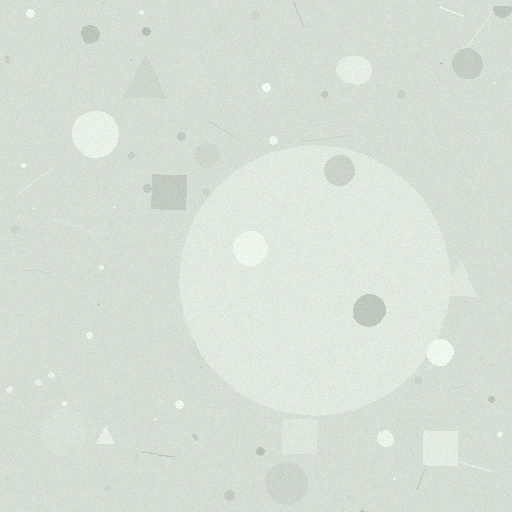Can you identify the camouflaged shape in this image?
The camouflaged shape is a circle.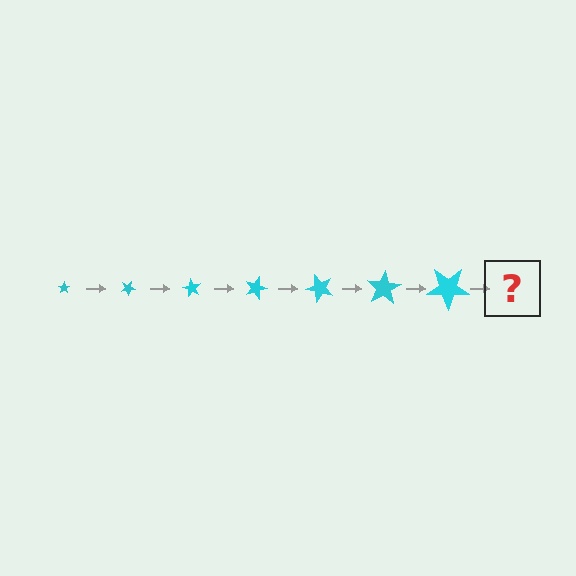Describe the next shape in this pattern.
It should be a star, larger than the previous one and rotated 210 degrees from the start.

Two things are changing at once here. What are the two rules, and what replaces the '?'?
The two rules are that the star grows larger each step and it rotates 30 degrees each step. The '?' should be a star, larger than the previous one and rotated 210 degrees from the start.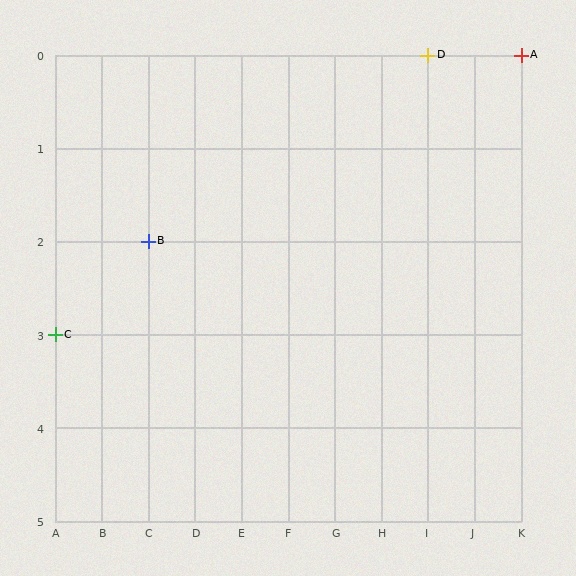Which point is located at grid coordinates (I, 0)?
Point D is at (I, 0).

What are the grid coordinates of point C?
Point C is at grid coordinates (A, 3).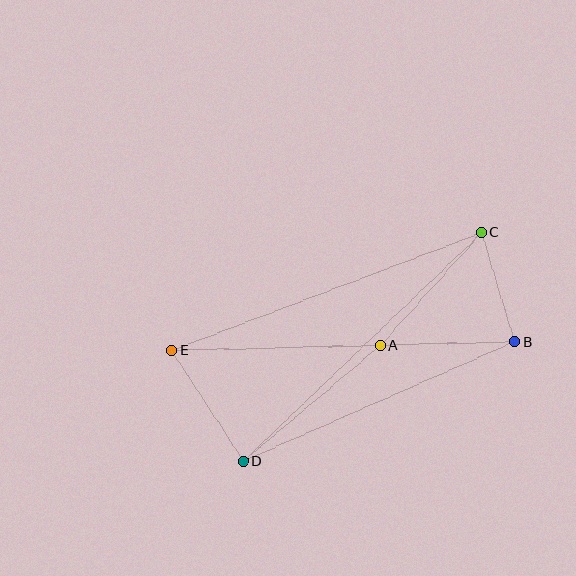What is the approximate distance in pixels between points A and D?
The distance between A and D is approximately 179 pixels.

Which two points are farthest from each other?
Points B and E are farthest from each other.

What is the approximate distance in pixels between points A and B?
The distance between A and B is approximately 135 pixels.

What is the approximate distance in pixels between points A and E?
The distance between A and E is approximately 208 pixels.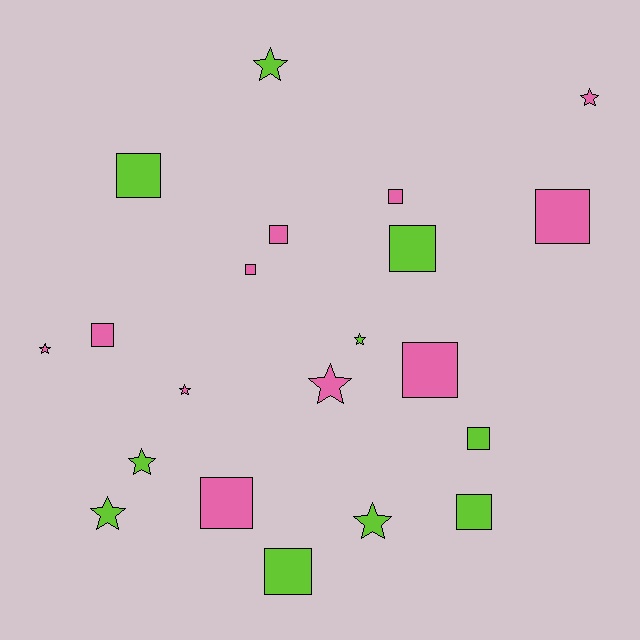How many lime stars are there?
There are 5 lime stars.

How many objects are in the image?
There are 21 objects.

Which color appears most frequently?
Pink, with 11 objects.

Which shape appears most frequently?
Square, with 12 objects.